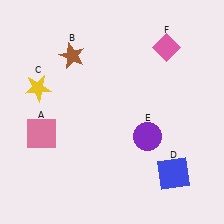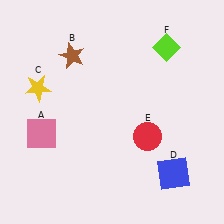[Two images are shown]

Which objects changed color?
E changed from purple to red. F changed from pink to lime.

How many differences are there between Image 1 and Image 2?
There are 2 differences between the two images.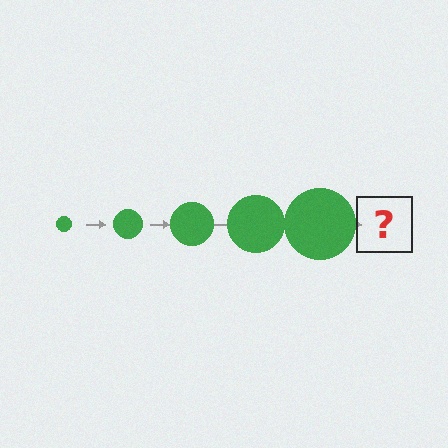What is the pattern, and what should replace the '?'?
The pattern is that the circle gets progressively larger each step. The '?' should be a green circle, larger than the previous one.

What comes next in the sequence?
The next element should be a green circle, larger than the previous one.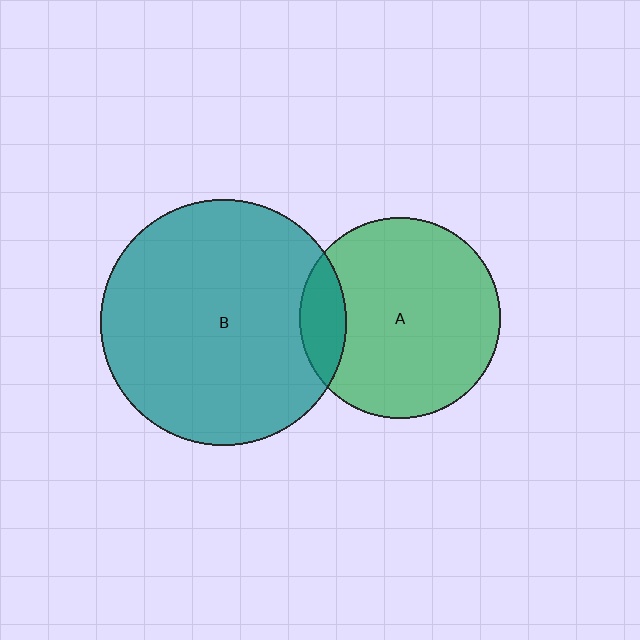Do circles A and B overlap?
Yes.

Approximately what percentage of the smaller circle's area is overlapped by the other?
Approximately 15%.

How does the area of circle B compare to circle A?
Approximately 1.5 times.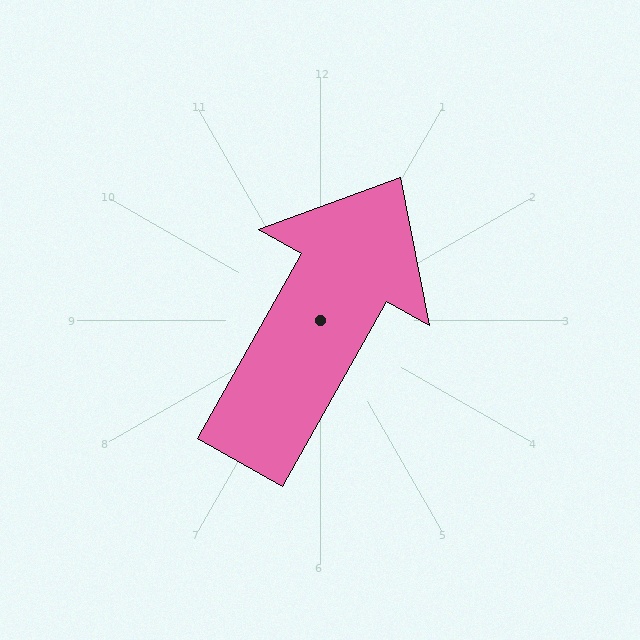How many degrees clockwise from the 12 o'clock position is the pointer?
Approximately 29 degrees.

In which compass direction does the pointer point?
Northeast.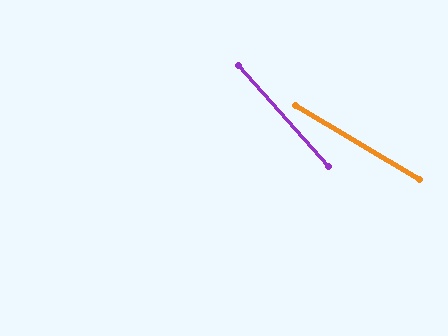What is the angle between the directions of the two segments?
Approximately 18 degrees.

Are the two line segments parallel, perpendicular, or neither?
Neither parallel nor perpendicular — they differ by about 18°.